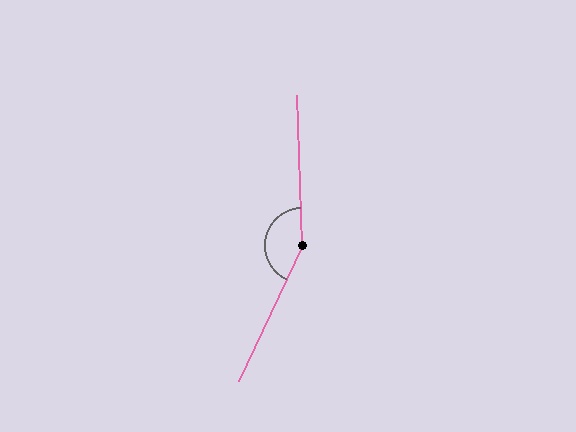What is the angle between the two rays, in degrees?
Approximately 153 degrees.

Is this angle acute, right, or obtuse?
It is obtuse.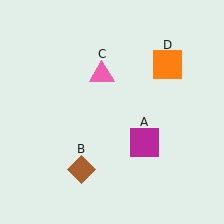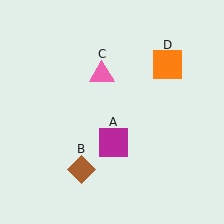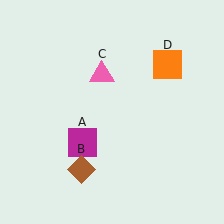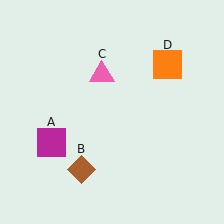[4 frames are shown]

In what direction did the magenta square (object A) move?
The magenta square (object A) moved left.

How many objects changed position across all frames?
1 object changed position: magenta square (object A).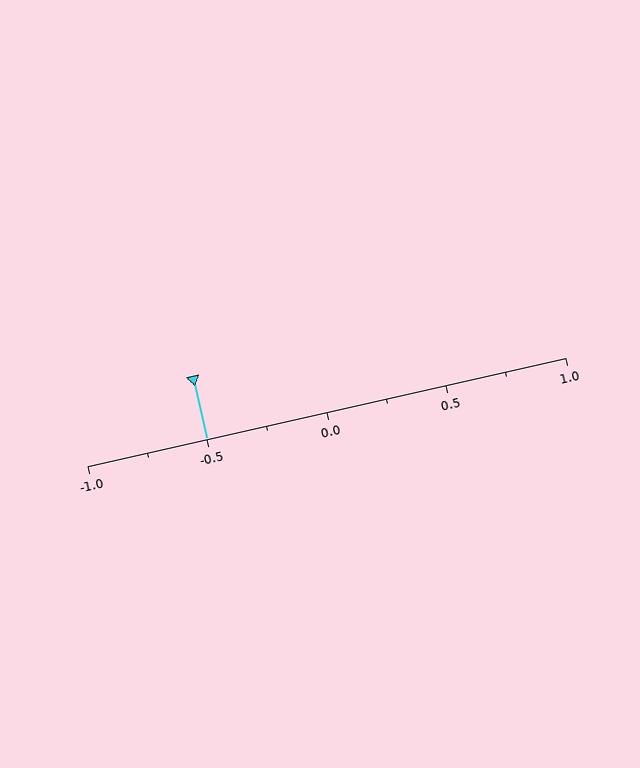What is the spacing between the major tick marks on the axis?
The major ticks are spaced 0.5 apart.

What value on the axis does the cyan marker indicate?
The marker indicates approximately -0.5.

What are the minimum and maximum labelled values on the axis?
The axis runs from -1.0 to 1.0.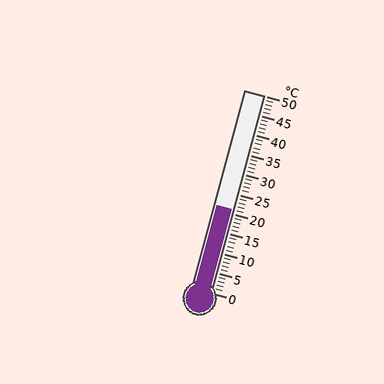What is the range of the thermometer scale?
The thermometer scale ranges from 0°C to 50°C.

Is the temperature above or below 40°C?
The temperature is below 40°C.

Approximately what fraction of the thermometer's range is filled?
The thermometer is filled to approximately 40% of its range.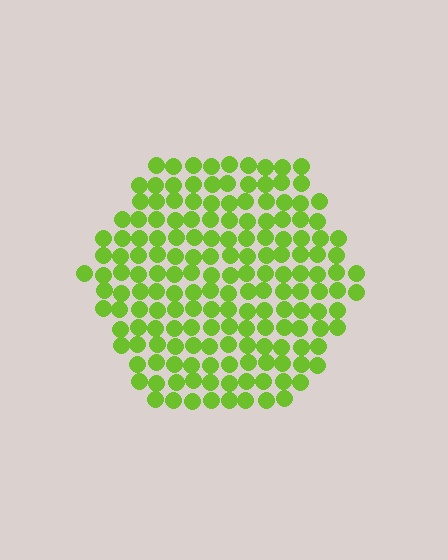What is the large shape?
The large shape is a hexagon.